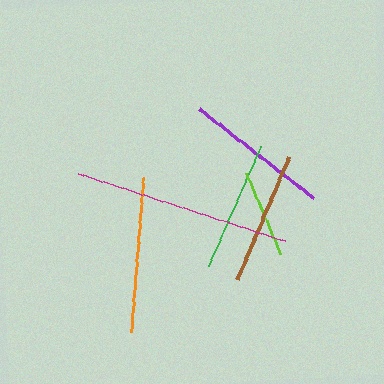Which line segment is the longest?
The magenta line is the longest at approximately 218 pixels.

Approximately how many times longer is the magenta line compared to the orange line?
The magenta line is approximately 1.4 times the length of the orange line.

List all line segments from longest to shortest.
From longest to shortest: magenta, orange, purple, brown, green, lime.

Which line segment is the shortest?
The lime line is the shortest at approximately 87 pixels.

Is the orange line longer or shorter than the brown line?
The orange line is longer than the brown line.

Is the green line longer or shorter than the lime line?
The green line is longer than the lime line.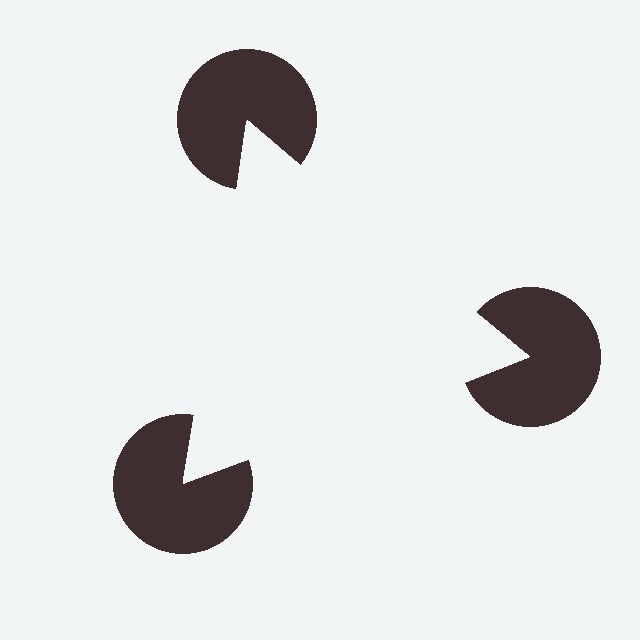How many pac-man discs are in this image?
There are 3 — one at each vertex of the illusory triangle.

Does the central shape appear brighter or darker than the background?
It typically appears slightly brighter than the background, even though no actual brightness change is drawn.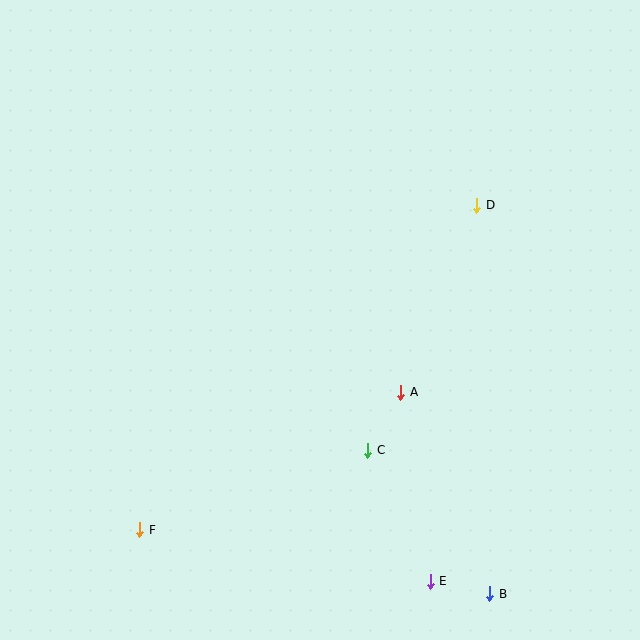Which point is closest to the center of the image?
Point A at (401, 392) is closest to the center.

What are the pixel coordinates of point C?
Point C is at (368, 450).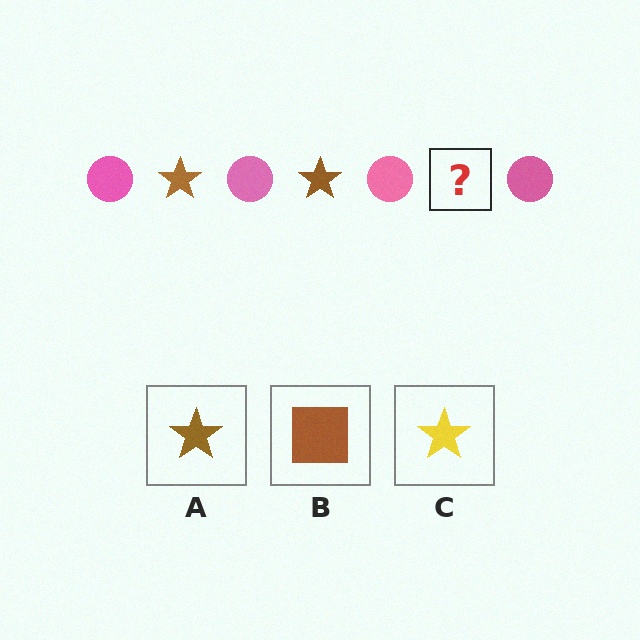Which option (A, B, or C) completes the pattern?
A.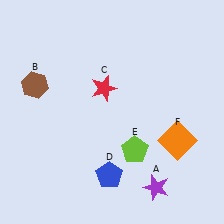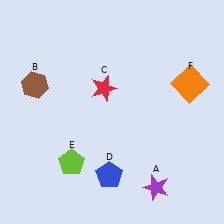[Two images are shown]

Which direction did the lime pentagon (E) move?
The lime pentagon (E) moved left.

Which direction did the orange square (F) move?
The orange square (F) moved up.